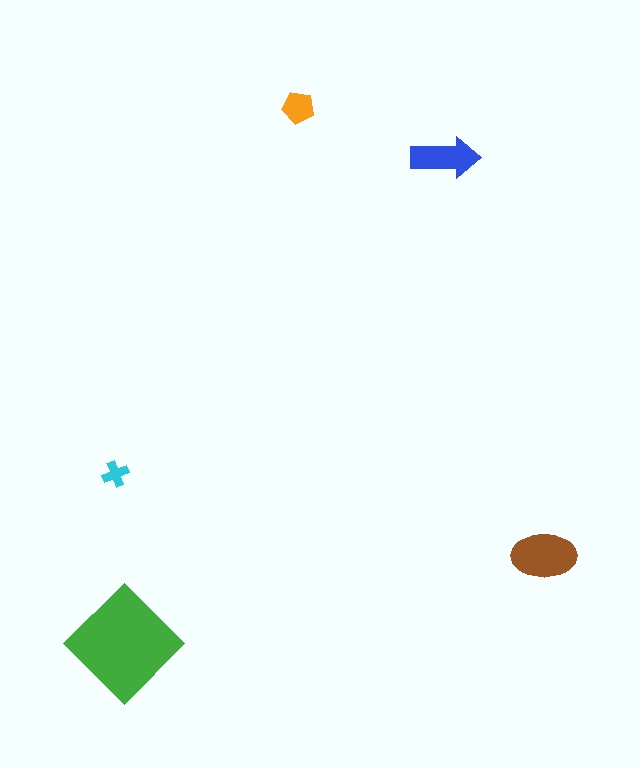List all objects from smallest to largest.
The cyan cross, the orange pentagon, the blue arrow, the brown ellipse, the green diamond.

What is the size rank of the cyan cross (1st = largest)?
5th.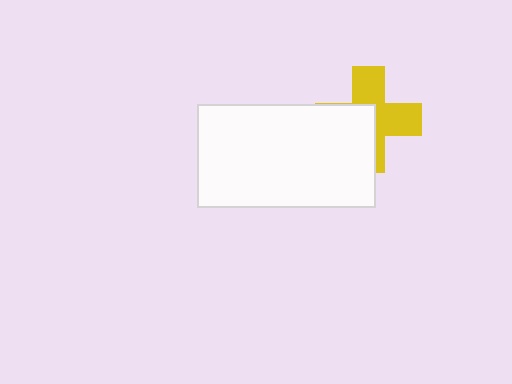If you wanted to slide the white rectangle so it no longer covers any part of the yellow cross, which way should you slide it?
Slide it toward the lower-left — that is the most direct way to separate the two shapes.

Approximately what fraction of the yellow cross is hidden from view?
Roughly 47% of the yellow cross is hidden behind the white rectangle.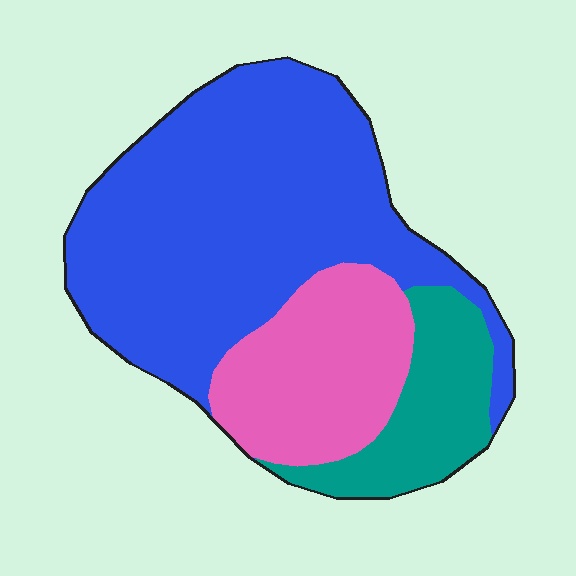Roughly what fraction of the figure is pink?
Pink covers 23% of the figure.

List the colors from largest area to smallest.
From largest to smallest: blue, pink, teal.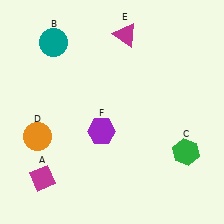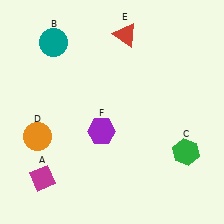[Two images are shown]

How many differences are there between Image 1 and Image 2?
There is 1 difference between the two images.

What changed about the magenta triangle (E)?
In Image 1, E is magenta. In Image 2, it changed to red.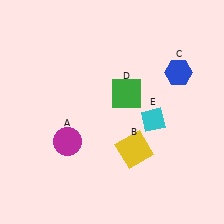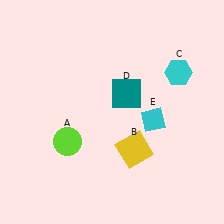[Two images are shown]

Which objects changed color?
A changed from magenta to lime. C changed from blue to cyan. D changed from green to teal.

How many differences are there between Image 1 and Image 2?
There are 3 differences between the two images.